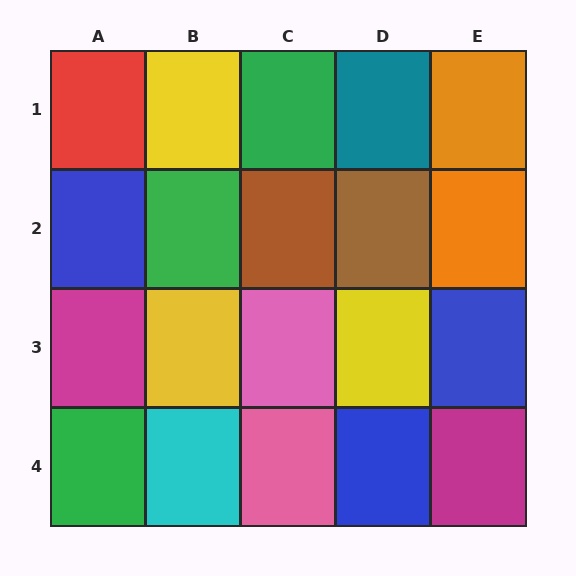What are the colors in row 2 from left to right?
Blue, green, brown, brown, orange.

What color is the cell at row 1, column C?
Green.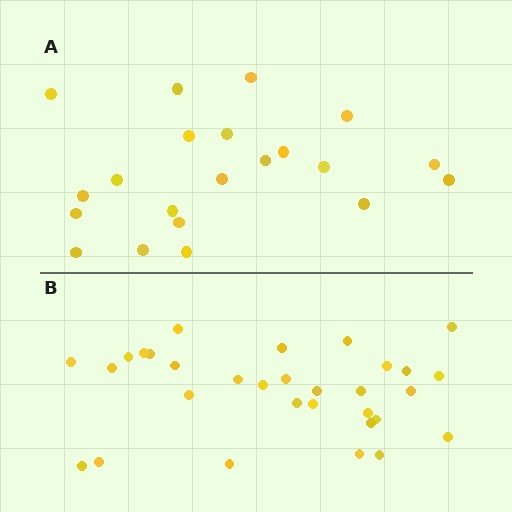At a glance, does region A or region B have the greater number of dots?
Region B (the bottom region) has more dots.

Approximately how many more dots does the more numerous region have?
Region B has roughly 10 or so more dots than region A.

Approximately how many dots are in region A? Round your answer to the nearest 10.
About 20 dots. (The exact count is 21, which rounds to 20.)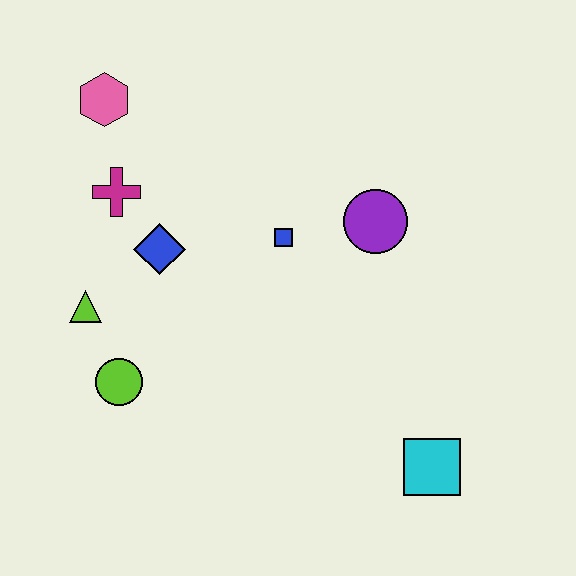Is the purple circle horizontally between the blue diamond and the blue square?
No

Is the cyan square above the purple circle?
No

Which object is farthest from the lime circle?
The cyan square is farthest from the lime circle.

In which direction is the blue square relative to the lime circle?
The blue square is to the right of the lime circle.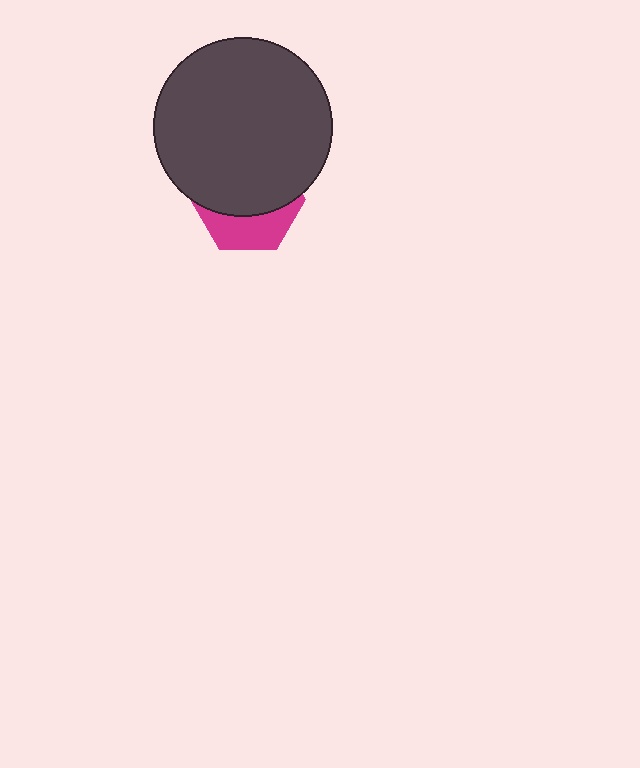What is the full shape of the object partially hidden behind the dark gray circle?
The partially hidden object is a magenta hexagon.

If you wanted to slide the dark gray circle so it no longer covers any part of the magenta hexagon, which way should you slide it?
Slide it up — that is the most direct way to separate the two shapes.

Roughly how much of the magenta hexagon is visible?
A small part of it is visible (roughly 36%).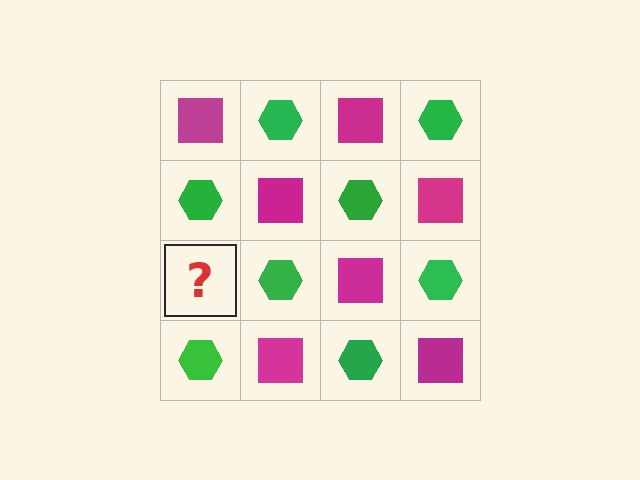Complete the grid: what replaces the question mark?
The question mark should be replaced with a magenta square.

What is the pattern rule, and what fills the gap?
The rule is that it alternates magenta square and green hexagon in a checkerboard pattern. The gap should be filled with a magenta square.